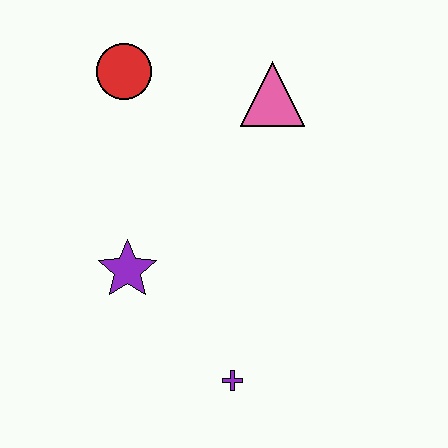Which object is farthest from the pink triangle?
The purple cross is farthest from the pink triangle.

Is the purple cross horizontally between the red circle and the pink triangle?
Yes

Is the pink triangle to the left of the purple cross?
No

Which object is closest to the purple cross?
The purple star is closest to the purple cross.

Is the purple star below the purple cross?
No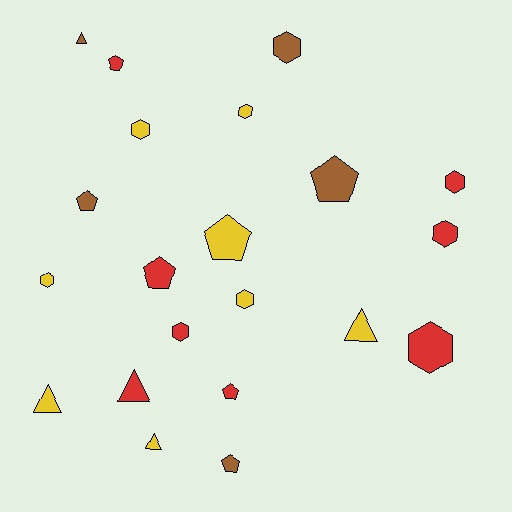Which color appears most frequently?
Red, with 8 objects.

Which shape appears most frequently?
Hexagon, with 9 objects.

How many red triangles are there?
There is 1 red triangle.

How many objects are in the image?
There are 21 objects.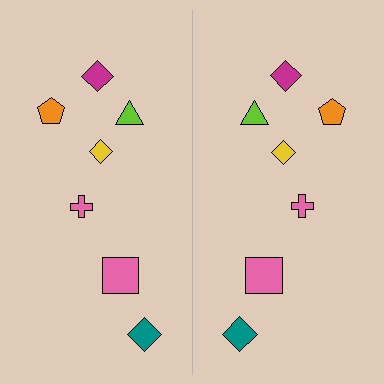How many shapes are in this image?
There are 14 shapes in this image.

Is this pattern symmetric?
Yes, this pattern has bilateral (reflection) symmetry.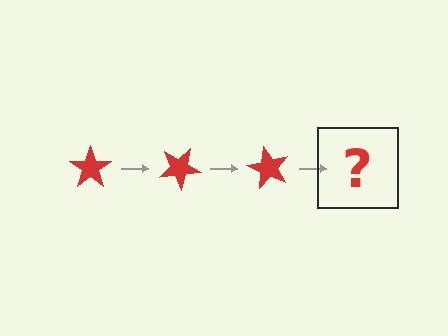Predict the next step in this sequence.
The next step is a red star rotated 90 degrees.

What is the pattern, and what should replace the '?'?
The pattern is that the star rotates 30 degrees each step. The '?' should be a red star rotated 90 degrees.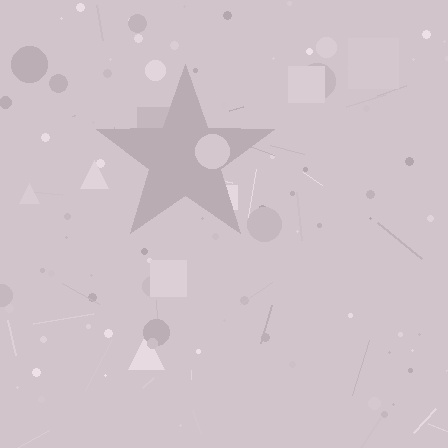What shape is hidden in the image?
A star is hidden in the image.